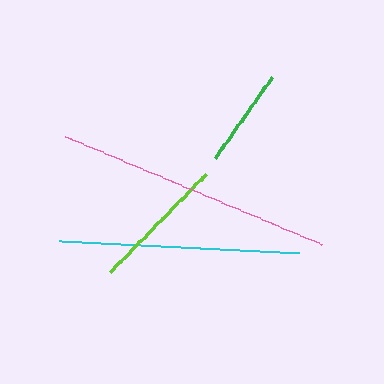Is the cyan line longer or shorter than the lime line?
The cyan line is longer than the lime line.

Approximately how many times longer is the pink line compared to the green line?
The pink line is approximately 2.8 times the length of the green line.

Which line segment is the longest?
The pink line is the longest at approximately 278 pixels.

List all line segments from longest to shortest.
From longest to shortest: pink, cyan, lime, green.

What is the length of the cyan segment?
The cyan segment is approximately 240 pixels long.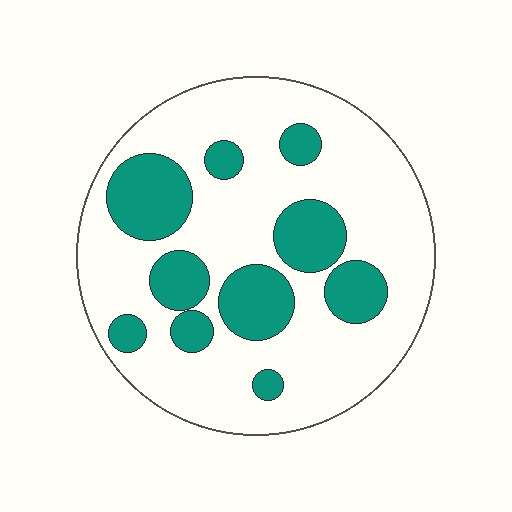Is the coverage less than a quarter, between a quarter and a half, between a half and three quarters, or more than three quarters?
Between a quarter and a half.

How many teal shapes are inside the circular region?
10.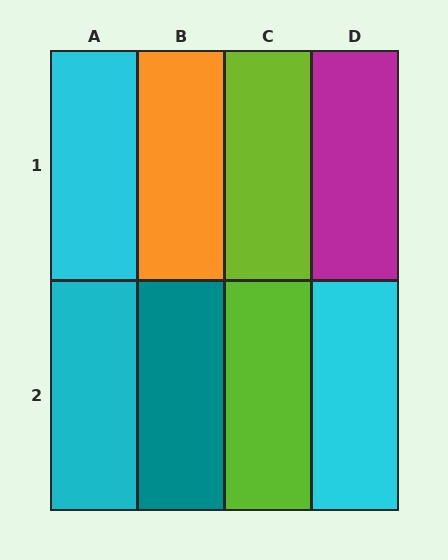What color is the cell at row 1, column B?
Orange.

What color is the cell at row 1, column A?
Cyan.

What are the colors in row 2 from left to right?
Cyan, teal, lime, cyan.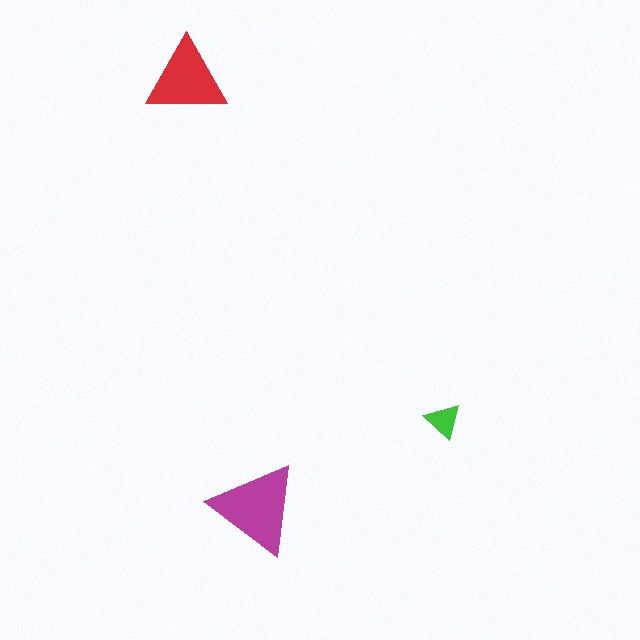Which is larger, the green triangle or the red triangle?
The red one.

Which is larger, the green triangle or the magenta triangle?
The magenta one.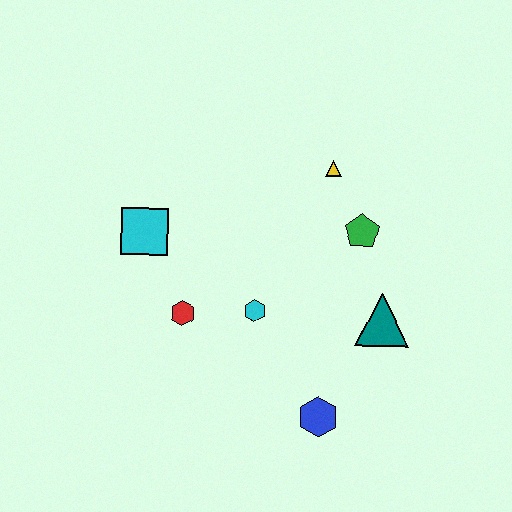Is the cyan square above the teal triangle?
Yes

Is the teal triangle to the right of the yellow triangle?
Yes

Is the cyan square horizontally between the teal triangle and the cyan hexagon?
No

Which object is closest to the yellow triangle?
The green pentagon is closest to the yellow triangle.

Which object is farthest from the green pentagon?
The cyan square is farthest from the green pentagon.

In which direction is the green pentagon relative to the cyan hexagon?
The green pentagon is to the right of the cyan hexagon.